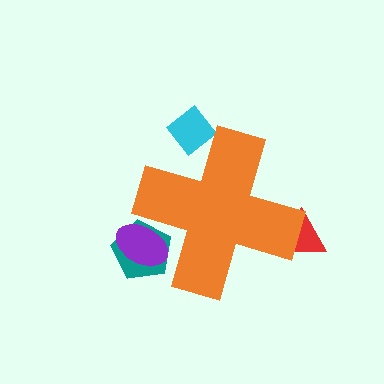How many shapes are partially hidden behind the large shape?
4 shapes are partially hidden.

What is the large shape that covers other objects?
An orange cross.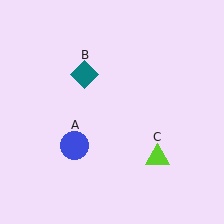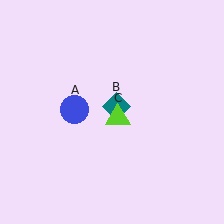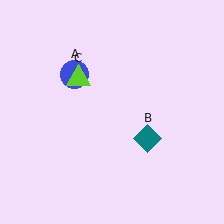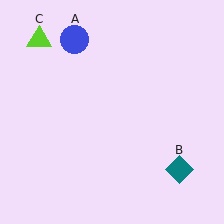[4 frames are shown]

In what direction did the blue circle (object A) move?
The blue circle (object A) moved up.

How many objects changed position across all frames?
3 objects changed position: blue circle (object A), teal diamond (object B), lime triangle (object C).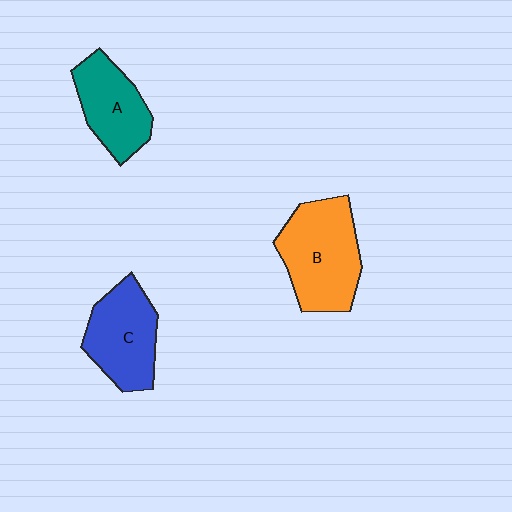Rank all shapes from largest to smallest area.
From largest to smallest: B (orange), C (blue), A (teal).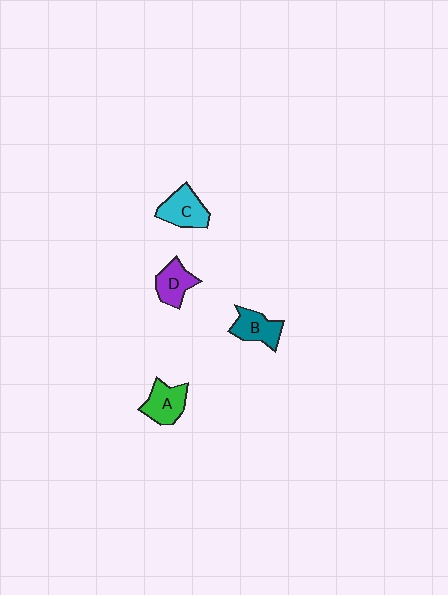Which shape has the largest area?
Shape C (cyan).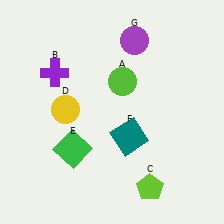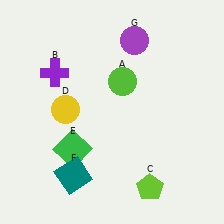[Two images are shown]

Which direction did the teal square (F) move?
The teal square (F) moved left.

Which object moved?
The teal square (F) moved left.